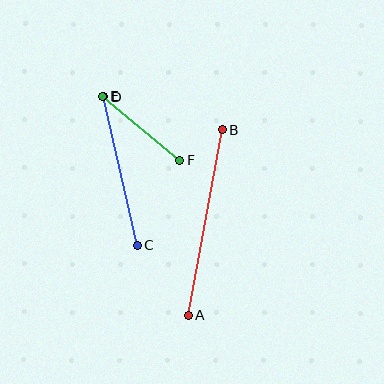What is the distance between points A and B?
The distance is approximately 188 pixels.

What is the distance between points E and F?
The distance is approximately 100 pixels.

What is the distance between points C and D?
The distance is approximately 152 pixels.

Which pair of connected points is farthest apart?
Points A and B are farthest apart.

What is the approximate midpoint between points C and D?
The midpoint is at approximately (121, 171) pixels.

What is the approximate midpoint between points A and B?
The midpoint is at approximately (205, 223) pixels.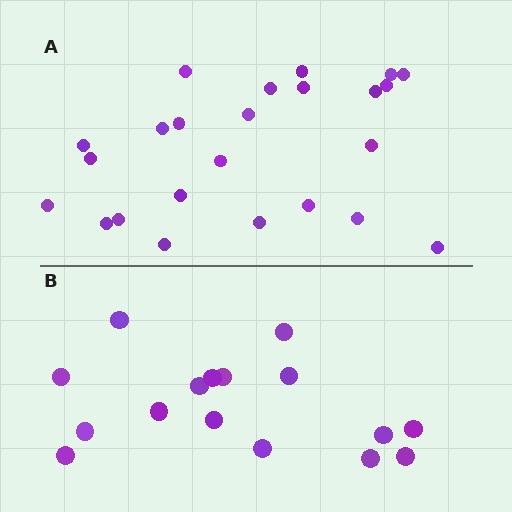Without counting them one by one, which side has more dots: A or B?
Region A (the top region) has more dots.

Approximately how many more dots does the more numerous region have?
Region A has roughly 8 or so more dots than region B.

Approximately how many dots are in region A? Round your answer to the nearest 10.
About 20 dots. (The exact count is 24, which rounds to 20.)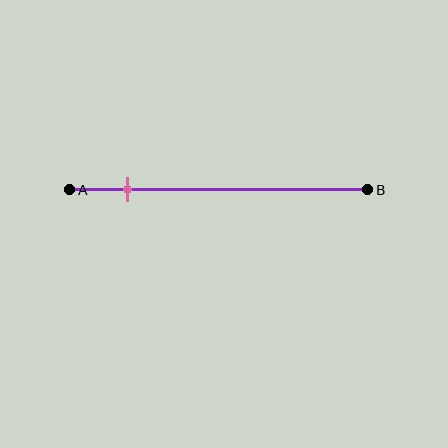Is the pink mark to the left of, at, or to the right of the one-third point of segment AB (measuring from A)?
The pink mark is to the left of the one-third point of segment AB.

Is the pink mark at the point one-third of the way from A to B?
No, the mark is at about 20% from A, not at the 33% one-third point.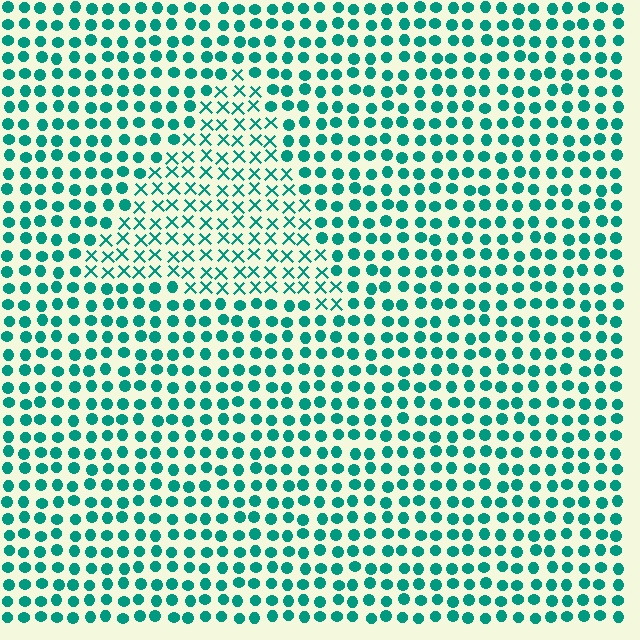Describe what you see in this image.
The image is filled with small teal elements arranged in a uniform grid. A triangle-shaped region contains X marks, while the surrounding area contains circles. The boundary is defined purely by the change in element shape.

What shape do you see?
I see a triangle.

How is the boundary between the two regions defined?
The boundary is defined by a change in element shape: X marks inside vs. circles outside. All elements share the same color and spacing.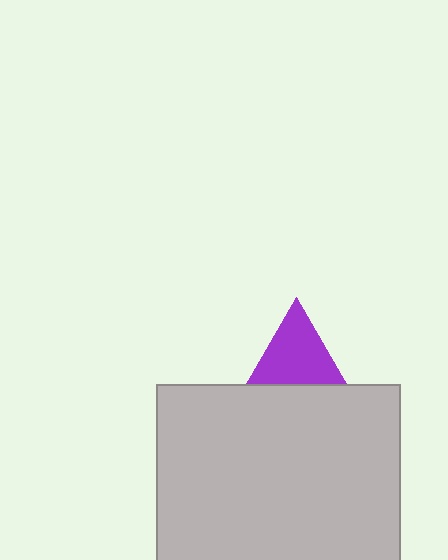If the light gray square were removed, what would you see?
You would see the complete purple triangle.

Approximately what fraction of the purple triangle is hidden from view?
Roughly 45% of the purple triangle is hidden behind the light gray square.